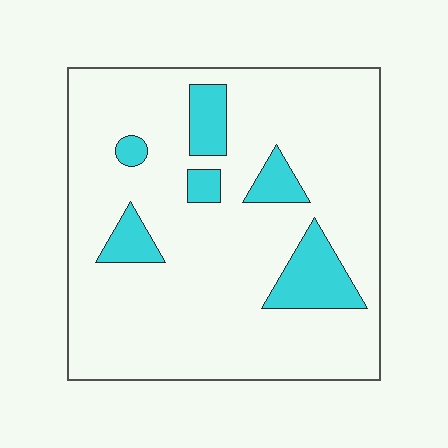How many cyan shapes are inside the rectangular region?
6.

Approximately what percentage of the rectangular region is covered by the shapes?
Approximately 15%.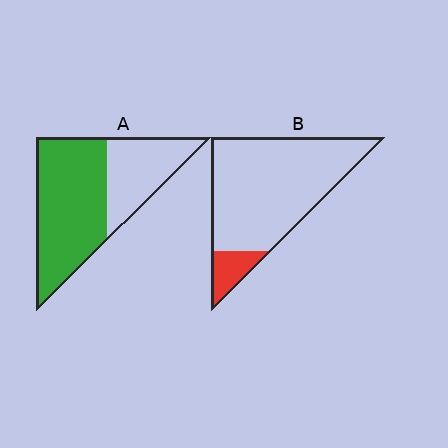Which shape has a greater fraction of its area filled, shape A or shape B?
Shape A.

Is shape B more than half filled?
No.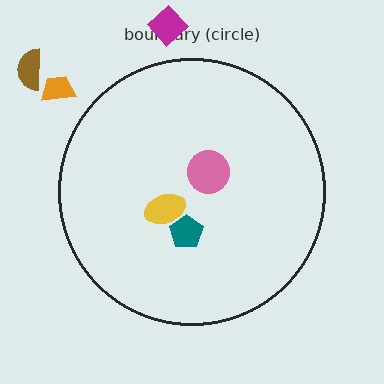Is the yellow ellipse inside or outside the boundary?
Inside.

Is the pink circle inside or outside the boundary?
Inside.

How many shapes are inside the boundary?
3 inside, 3 outside.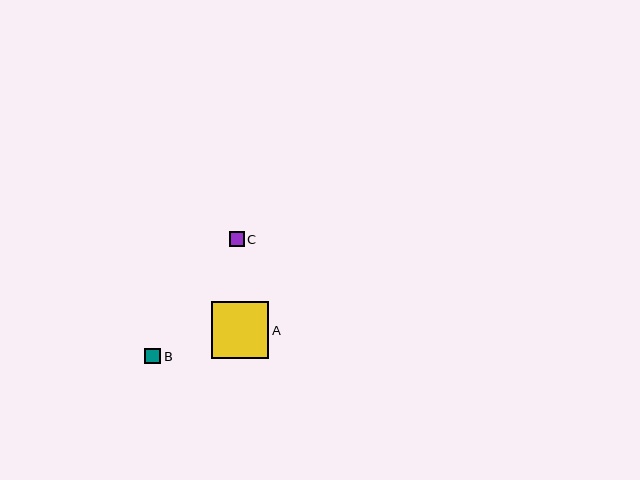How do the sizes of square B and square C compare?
Square B and square C are approximately the same size.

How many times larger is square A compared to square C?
Square A is approximately 3.7 times the size of square C.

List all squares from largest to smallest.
From largest to smallest: A, B, C.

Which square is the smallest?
Square C is the smallest with a size of approximately 15 pixels.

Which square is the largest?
Square A is the largest with a size of approximately 57 pixels.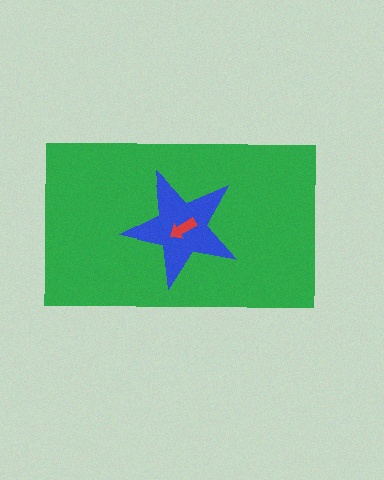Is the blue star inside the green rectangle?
Yes.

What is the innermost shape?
The red arrow.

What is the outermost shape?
The green rectangle.